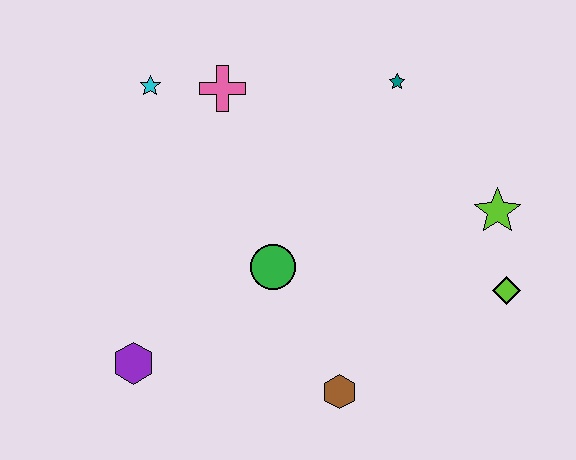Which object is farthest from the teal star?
The purple hexagon is farthest from the teal star.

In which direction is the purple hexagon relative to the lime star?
The purple hexagon is to the left of the lime star.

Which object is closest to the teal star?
The lime star is closest to the teal star.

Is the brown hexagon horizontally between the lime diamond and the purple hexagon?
Yes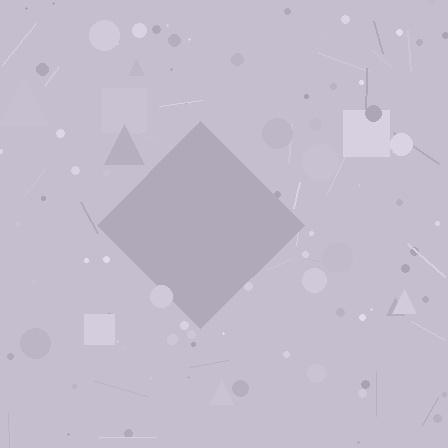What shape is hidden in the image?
A diamond is hidden in the image.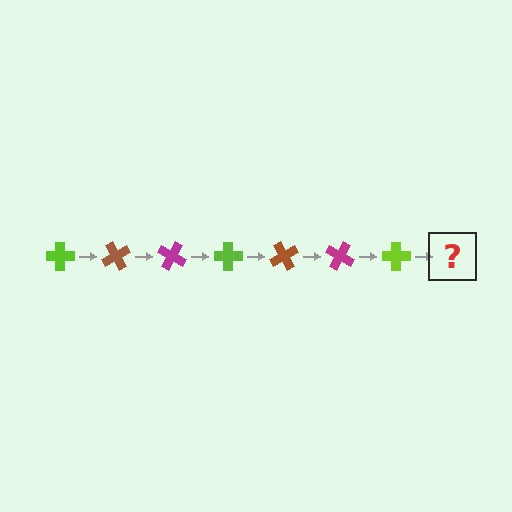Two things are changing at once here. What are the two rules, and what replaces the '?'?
The two rules are that it rotates 60 degrees each step and the color cycles through lime, brown, and magenta. The '?' should be a brown cross, rotated 420 degrees from the start.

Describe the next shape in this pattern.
It should be a brown cross, rotated 420 degrees from the start.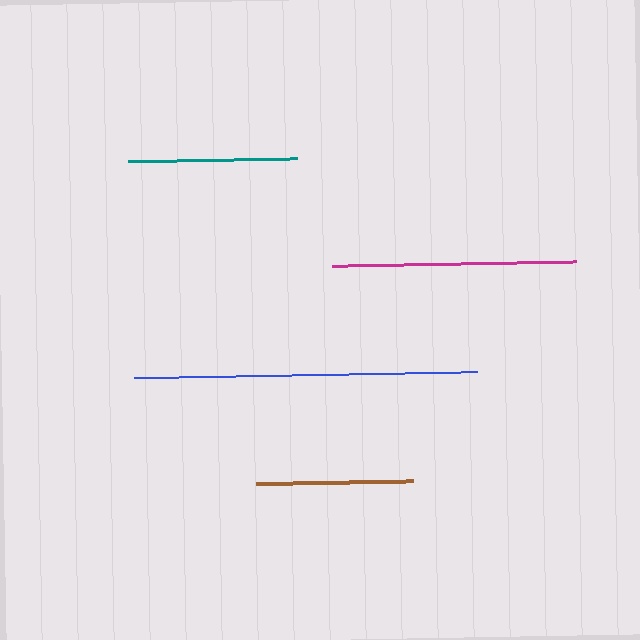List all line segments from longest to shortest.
From longest to shortest: blue, magenta, teal, brown.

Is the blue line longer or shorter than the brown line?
The blue line is longer than the brown line.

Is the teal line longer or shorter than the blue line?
The blue line is longer than the teal line.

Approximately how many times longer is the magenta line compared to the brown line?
The magenta line is approximately 1.6 times the length of the brown line.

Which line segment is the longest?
The blue line is the longest at approximately 343 pixels.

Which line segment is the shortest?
The brown line is the shortest at approximately 157 pixels.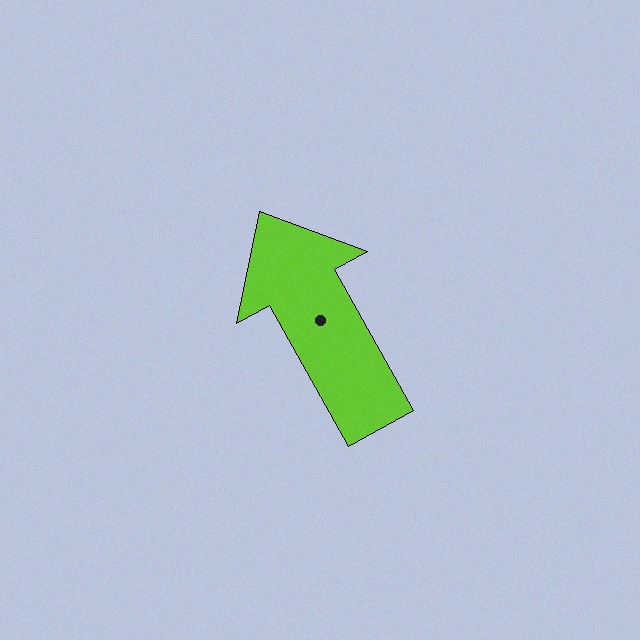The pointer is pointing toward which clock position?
Roughly 11 o'clock.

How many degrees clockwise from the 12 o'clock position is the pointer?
Approximately 331 degrees.